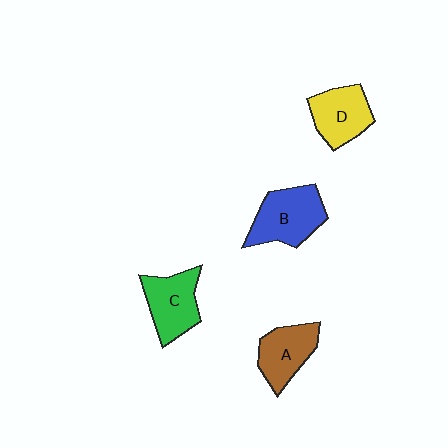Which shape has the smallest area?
Shape A (brown).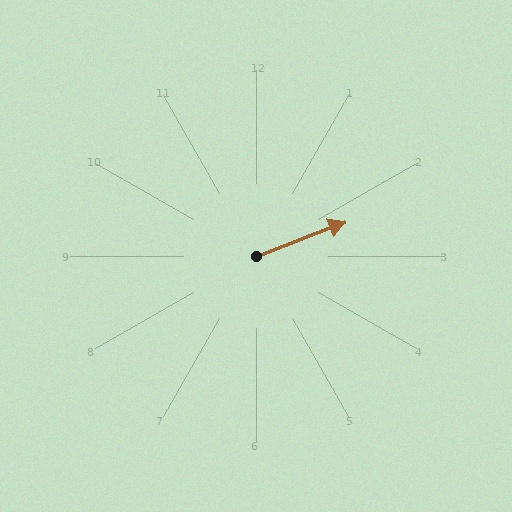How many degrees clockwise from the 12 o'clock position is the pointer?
Approximately 69 degrees.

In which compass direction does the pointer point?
East.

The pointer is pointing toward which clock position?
Roughly 2 o'clock.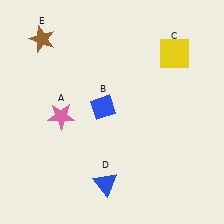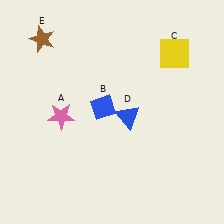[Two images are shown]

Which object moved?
The blue triangle (D) moved up.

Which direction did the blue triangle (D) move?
The blue triangle (D) moved up.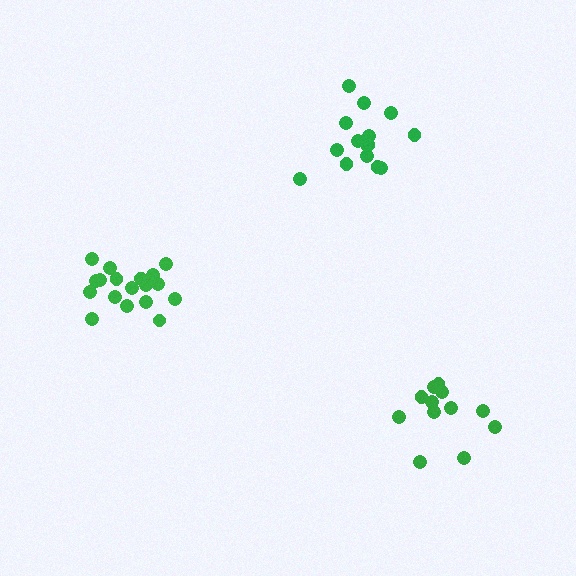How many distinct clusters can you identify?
There are 3 distinct clusters.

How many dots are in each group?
Group 1: 18 dots, Group 2: 15 dots, Group 3: 12 dots (45 total).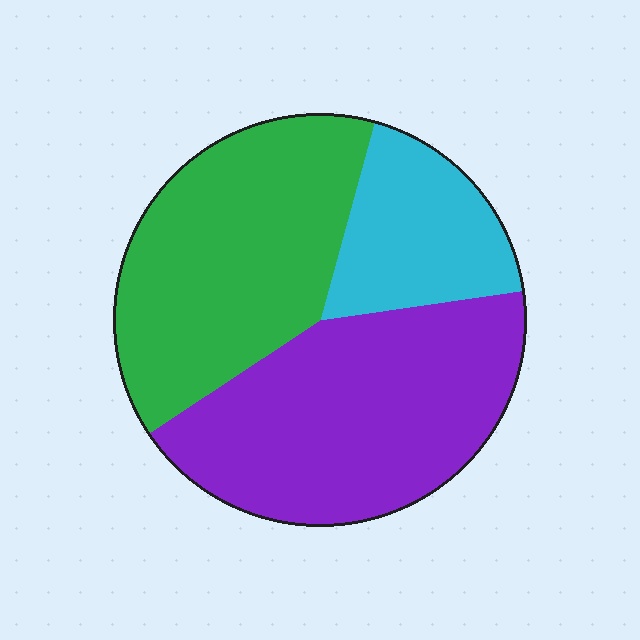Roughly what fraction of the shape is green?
Green covers roughly 40% of the shape.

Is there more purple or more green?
Purple.